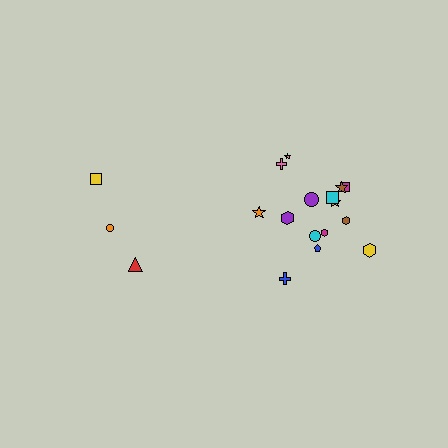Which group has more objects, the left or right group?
The right group.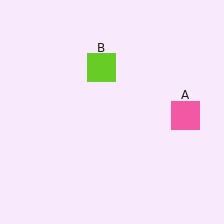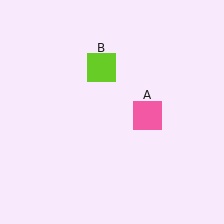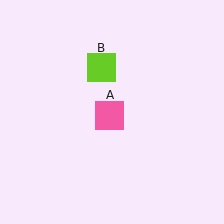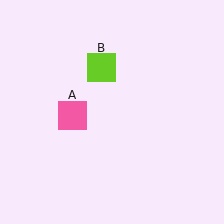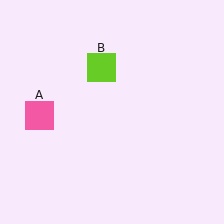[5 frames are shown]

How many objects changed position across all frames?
1 object changed position: pink square (object A).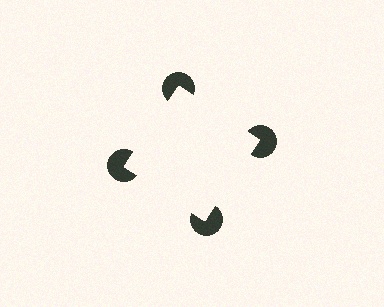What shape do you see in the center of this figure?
An illusory square — its edges are inferred from the aligned wedge cuts in the pac-man discs, not physically drawn.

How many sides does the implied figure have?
4 sides.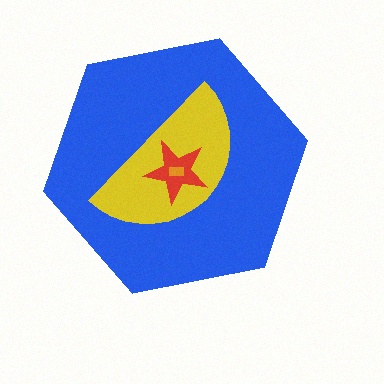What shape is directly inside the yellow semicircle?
The red star.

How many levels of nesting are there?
4.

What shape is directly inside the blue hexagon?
The yellow semicircle.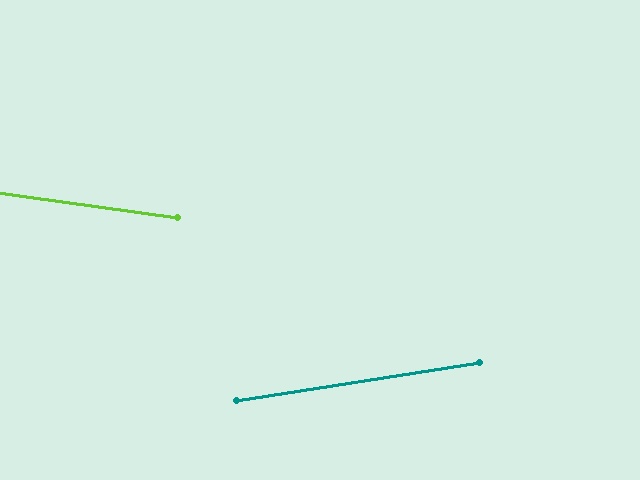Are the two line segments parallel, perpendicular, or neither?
Neither parallel nor perpendicular — they differ by about 17°.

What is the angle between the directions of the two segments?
Approximately 17 degrees.